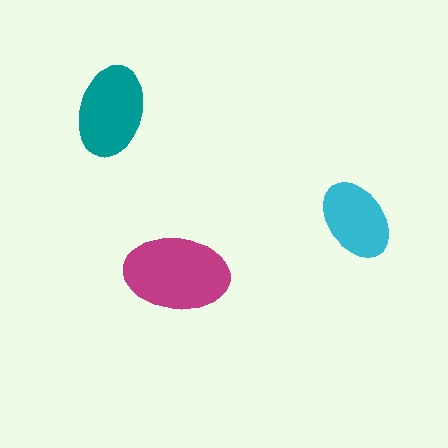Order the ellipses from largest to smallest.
the magenta one, the teal one, the cyan one.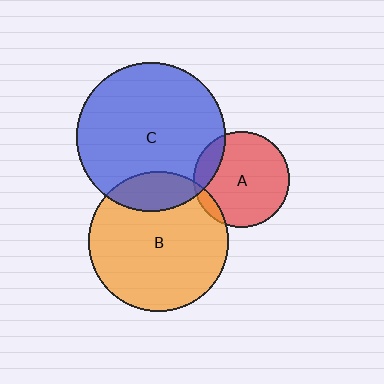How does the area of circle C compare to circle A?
Approximately 2.4 times.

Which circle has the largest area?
Circle C (blue).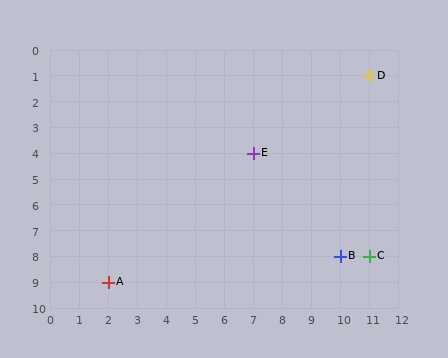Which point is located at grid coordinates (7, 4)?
Point E is at (7, 4).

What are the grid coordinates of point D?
Point D is at grid coordinates (11, 1).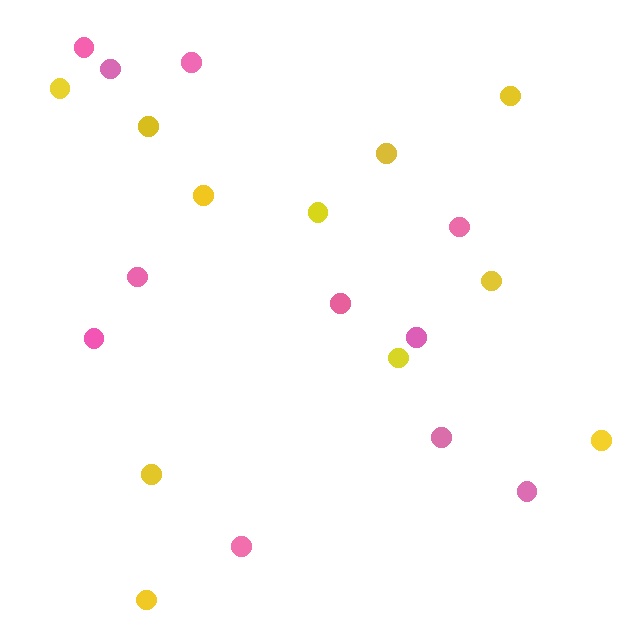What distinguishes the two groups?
There are 2 groups: one group of yellow circles (11) and one group of pink circles (11).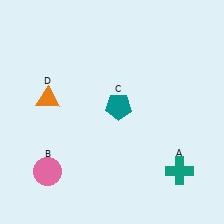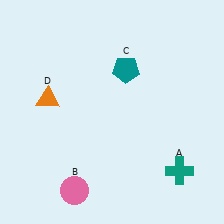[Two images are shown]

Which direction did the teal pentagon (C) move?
The teal pentagon (C) moved up.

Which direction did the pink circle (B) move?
The pink circle (B) moved right.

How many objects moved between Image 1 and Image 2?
2 objects moved between the two images.